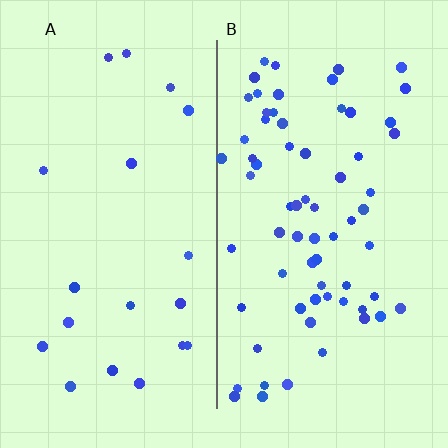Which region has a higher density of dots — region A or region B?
B (the right).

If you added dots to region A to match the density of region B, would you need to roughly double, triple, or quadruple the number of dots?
Approximately triple.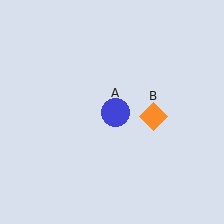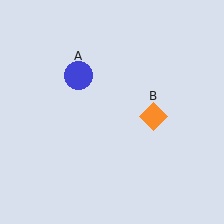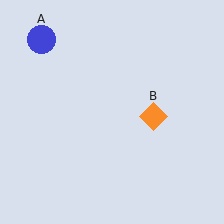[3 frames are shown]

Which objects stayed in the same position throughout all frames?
Orange diamond (object B) remained stationary.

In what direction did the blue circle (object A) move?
The blue circle (object A) moved up and to the left.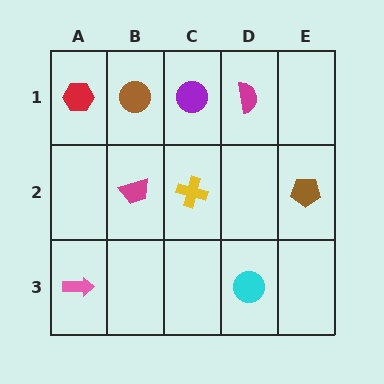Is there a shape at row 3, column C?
No, that cell is empty.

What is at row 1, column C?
A purple circle.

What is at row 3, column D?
A cyan circle.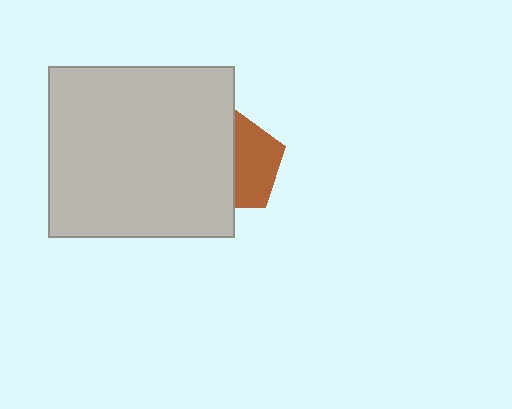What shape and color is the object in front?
The object in front is a light gray rectangle.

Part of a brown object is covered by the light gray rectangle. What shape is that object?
It is a pentagon.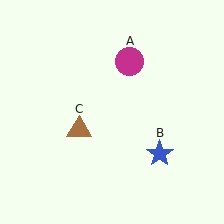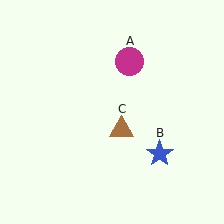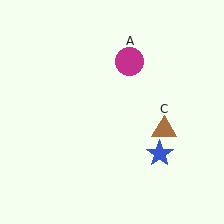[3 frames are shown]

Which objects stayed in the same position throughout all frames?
Magenta circle (object A) and blue star (object B) remained stationary.